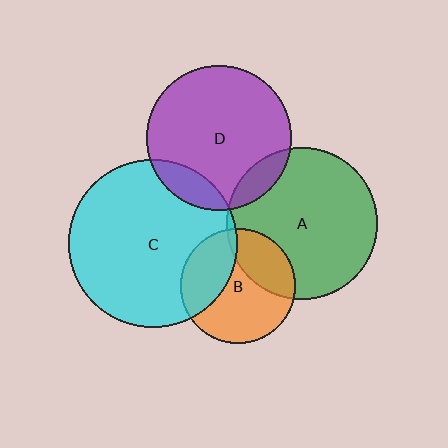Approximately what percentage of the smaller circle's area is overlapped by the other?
Approximately 10%.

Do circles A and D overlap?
Yes.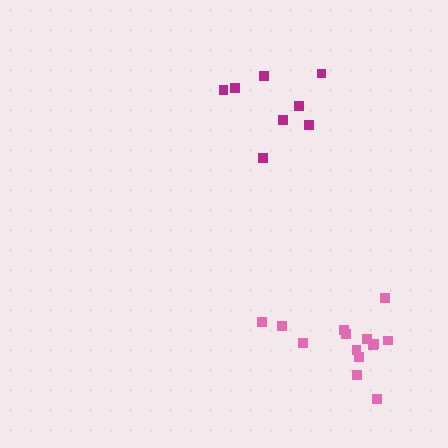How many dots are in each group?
Group 1: 8 dots, Group 2: 14 dots (22 total).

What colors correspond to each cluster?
The clusters are colored: magenta, pink.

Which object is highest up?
The magenta cluster is topmost.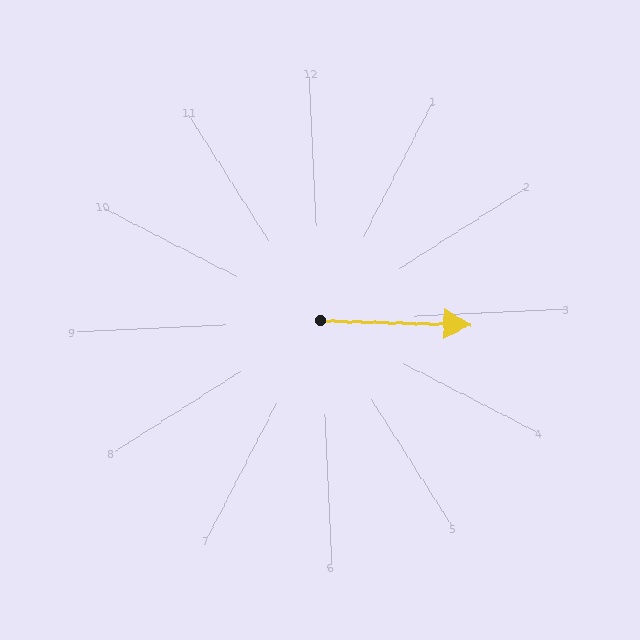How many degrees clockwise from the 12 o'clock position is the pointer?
Approximately 94 degrees.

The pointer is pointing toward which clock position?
Roughly 3 o'clock.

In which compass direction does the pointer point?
East.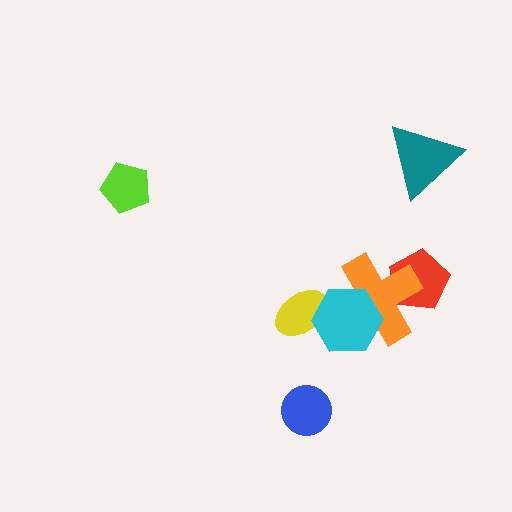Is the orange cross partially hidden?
Yes, it is partially covered by another shape.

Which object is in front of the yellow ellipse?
The cyan hexagon is in front of the yellow ellipse.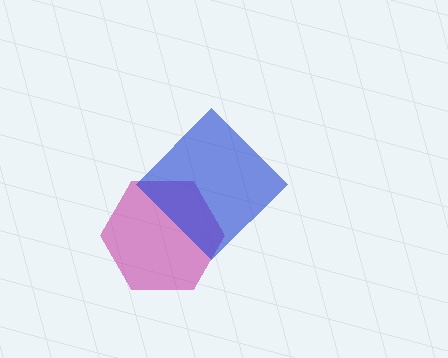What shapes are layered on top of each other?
The layered shapes are: a magenta hexagon, a blue diamond.